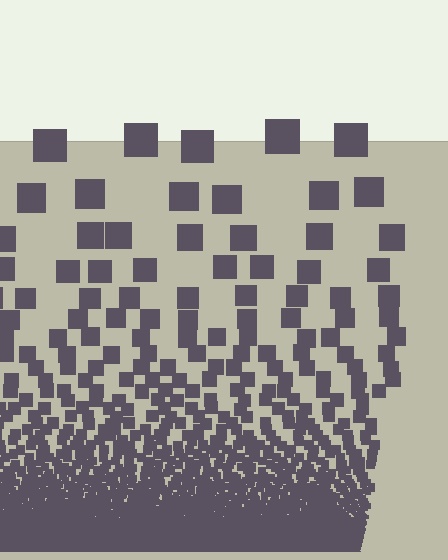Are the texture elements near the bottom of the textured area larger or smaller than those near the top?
Smaller. The gradient is inverted — elements near the bottom are smaller and denser.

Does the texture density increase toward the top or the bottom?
Density increases toward the bottom.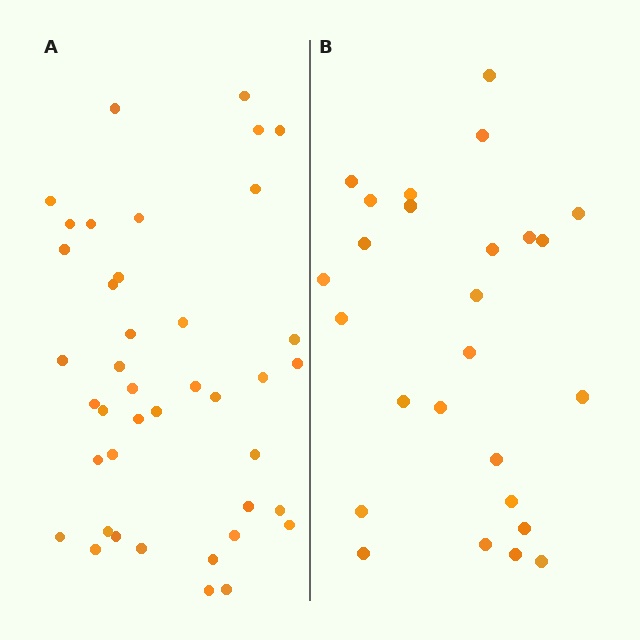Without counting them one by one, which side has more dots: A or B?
Region A (the left region) has more dots.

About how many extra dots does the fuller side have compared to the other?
Region A has approximately 15 more dots than region B.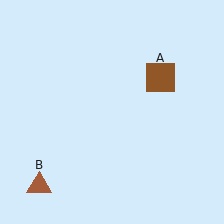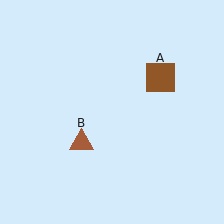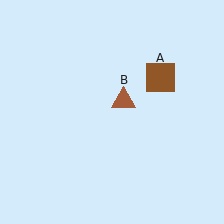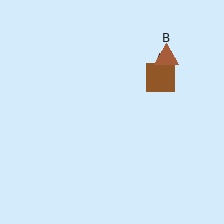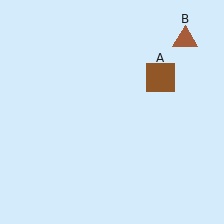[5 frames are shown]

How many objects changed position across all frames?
1 object changed position: brown triangle (object B).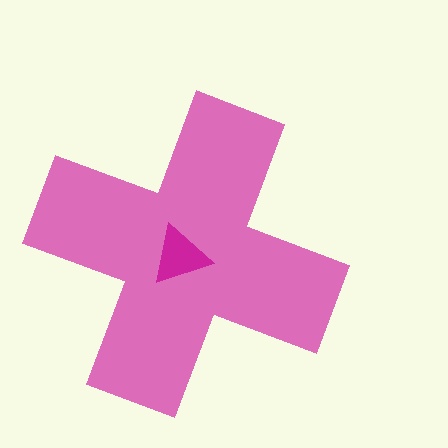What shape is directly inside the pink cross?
The magenta triangle.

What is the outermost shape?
The pink cross.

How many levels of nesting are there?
2.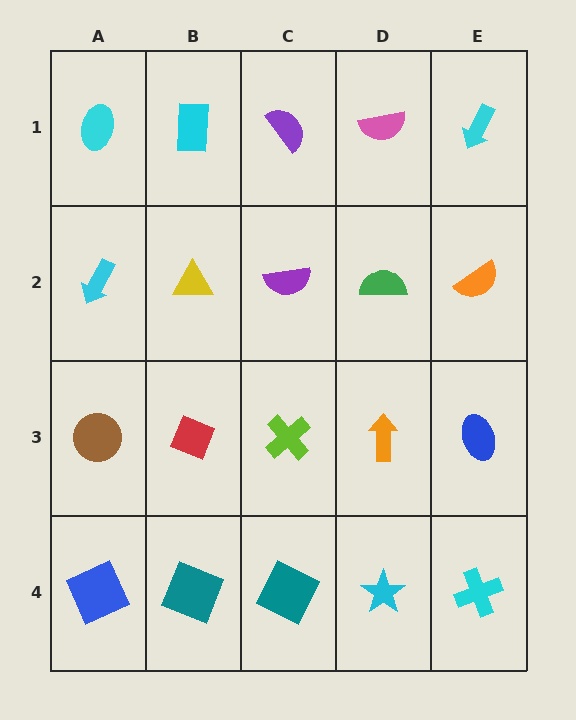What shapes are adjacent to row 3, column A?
A cyan arrow (row 2, column A), a blue square (row 4, column A), a red diamond (row 3, column B).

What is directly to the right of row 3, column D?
A blue ellipse.